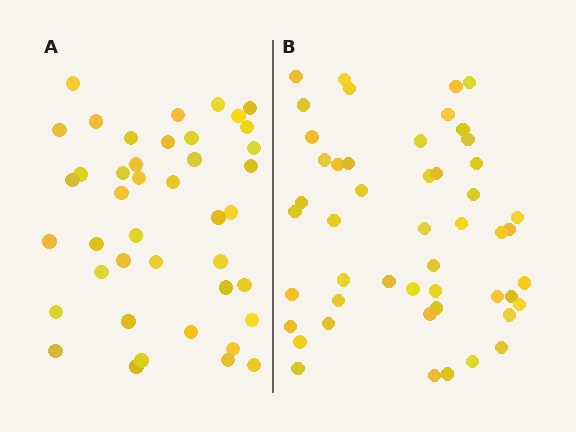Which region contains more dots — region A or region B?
Region B (the right region) has more dots.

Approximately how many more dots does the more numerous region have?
Region B has roughly 8 or so more dots than region A.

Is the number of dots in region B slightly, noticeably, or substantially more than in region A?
Region B has only slightly more — the two regions are fairly close. The ratio is roughly 1.2 to 1.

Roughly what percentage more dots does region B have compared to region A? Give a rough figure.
About 15% more.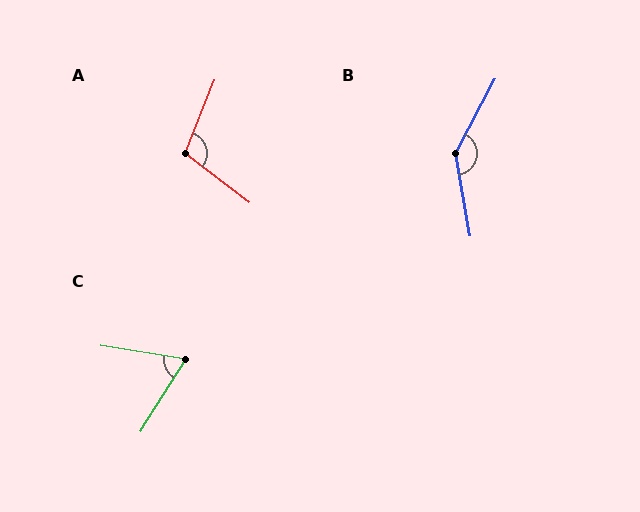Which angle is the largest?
B, at approximately 142 degrees.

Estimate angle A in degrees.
Approximately 106 degrees.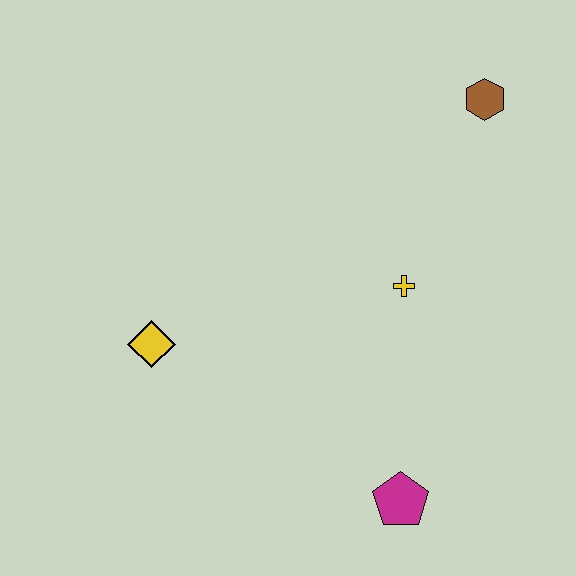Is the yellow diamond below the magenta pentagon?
No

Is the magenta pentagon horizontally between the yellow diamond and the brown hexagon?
Yes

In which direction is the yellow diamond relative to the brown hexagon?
The yellow diamond is to the left of the brown hexagon.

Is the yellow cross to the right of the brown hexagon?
No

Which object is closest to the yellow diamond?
The yellow cross is closest to the yellow diamond.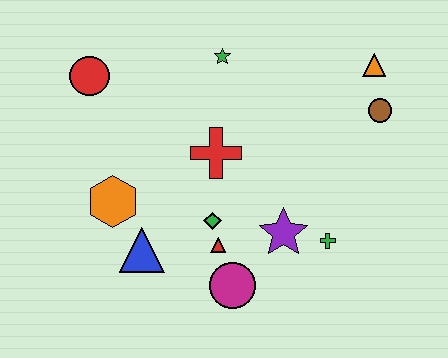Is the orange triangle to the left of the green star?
No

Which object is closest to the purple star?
The green cross is closest to the purple star.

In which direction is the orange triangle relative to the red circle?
The orange triangle is to the right of the red circle.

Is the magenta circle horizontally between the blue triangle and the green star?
No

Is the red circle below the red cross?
No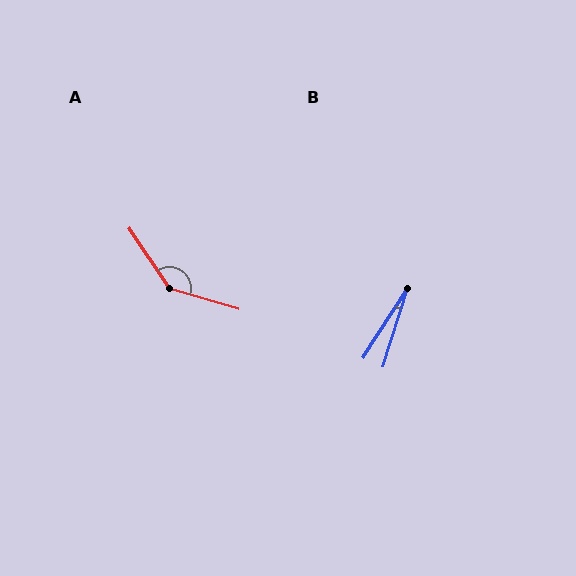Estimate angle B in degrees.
Approximately 15 degrees.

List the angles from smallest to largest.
B (15°), A (141°).